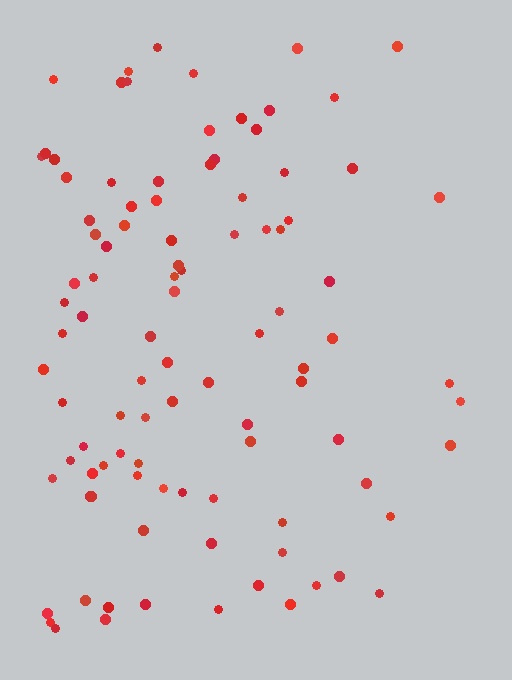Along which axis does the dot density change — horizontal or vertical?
Horizontal.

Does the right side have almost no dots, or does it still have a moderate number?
Still a moderate number, just noticeably fewer than the left.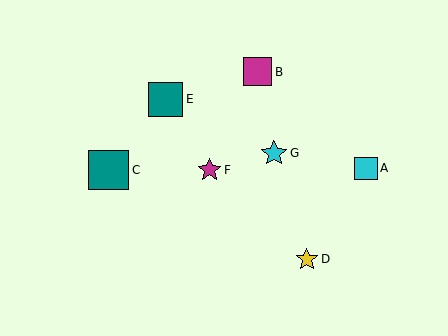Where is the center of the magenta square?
The center of the magenta square is at (257, 72).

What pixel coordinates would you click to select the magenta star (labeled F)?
Click at (210, 170) to select the magenta star F.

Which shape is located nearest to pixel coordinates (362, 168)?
The cyan square (labeled A) at (366, 168) is nearest to that location.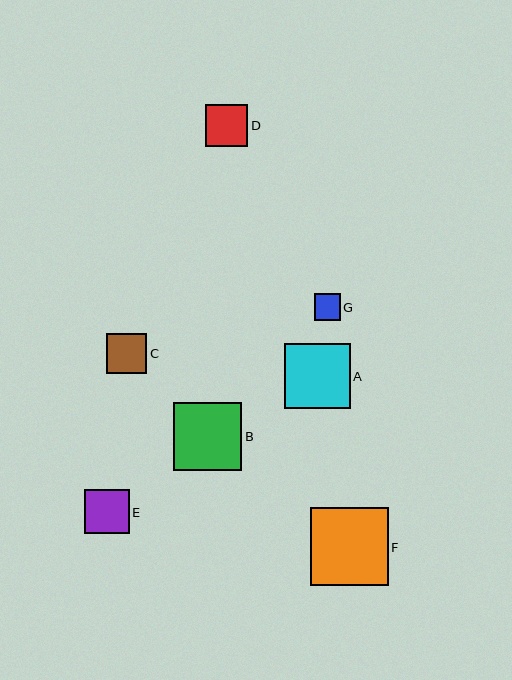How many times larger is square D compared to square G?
Square D is approximately 1.6 times the size of square G.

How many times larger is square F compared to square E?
Square F is approximately 1.7 times the size of square E.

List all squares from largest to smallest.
From largest to smallest: F, B, A, E, D, C, G.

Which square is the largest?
Square F is the largest with a size of approximately 78 pixels.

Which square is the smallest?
Square G is the smallest with a size of approximately 26 pixels.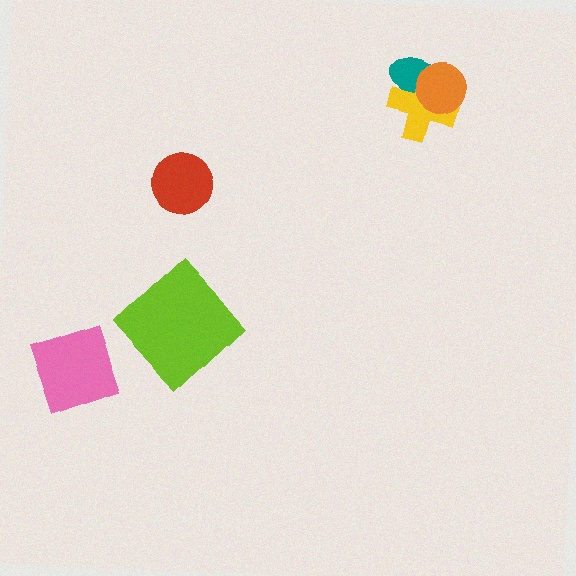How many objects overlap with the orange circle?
2 objects overlap with the orange circle.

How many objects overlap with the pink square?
0 objects overlap with the pink square.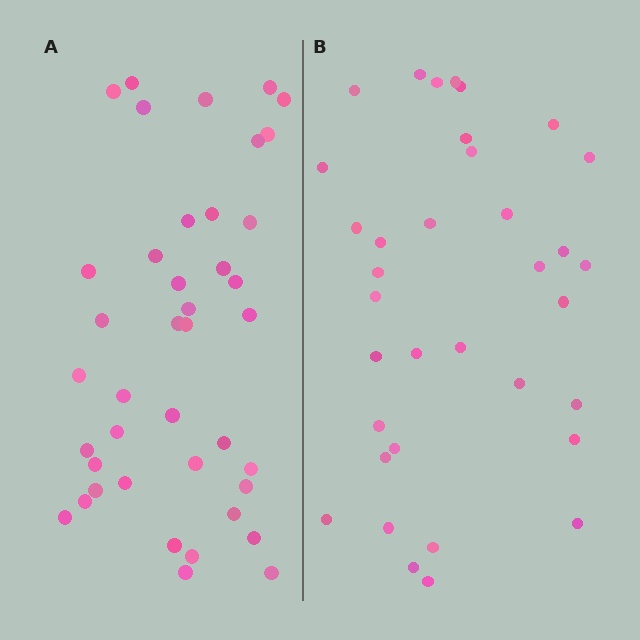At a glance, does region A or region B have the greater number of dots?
Region A (the left region) has more dots.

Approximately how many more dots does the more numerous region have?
Region A has about 6 more dots than region B.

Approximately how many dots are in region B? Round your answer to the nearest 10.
About 40 dots. (The exact count is 35, which rounds to 40.)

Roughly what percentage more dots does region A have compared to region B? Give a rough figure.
About 15% more.